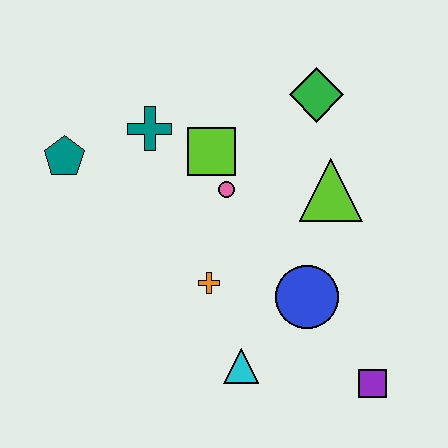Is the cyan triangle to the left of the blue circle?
Yes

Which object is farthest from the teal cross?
The purple square is farthest from the teal cross.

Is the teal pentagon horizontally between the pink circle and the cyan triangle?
No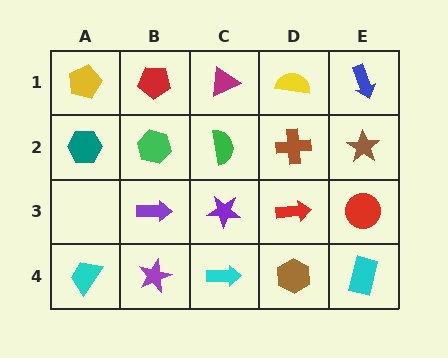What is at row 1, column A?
A yellow pentagon.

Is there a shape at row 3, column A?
No, that cell is empty.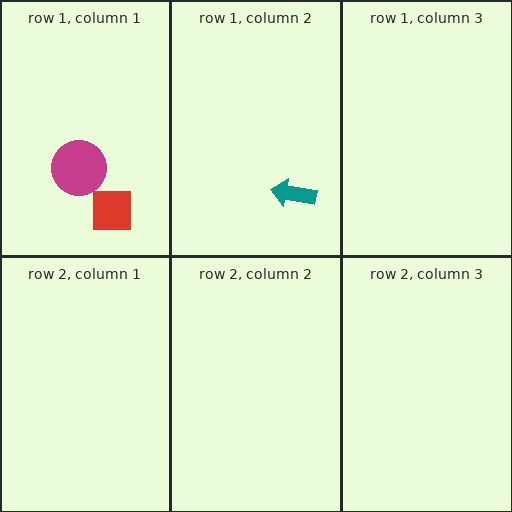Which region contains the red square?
The row 1, column 1 region.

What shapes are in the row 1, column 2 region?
The teal arrow.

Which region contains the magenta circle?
The row 1, column 1 region.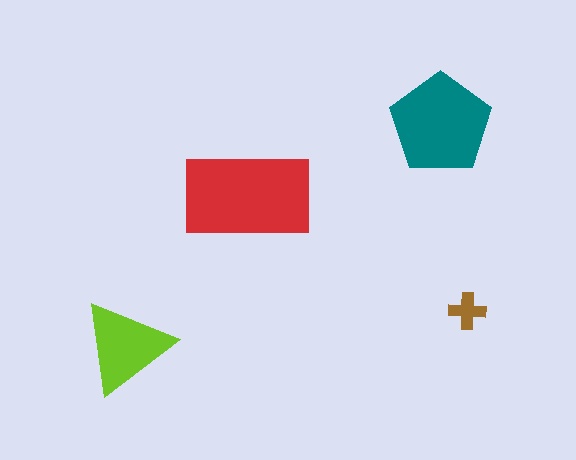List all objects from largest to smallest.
The red rectangle, the teal pentagon, the lime triangle, the brown cross.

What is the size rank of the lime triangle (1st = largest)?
3rd.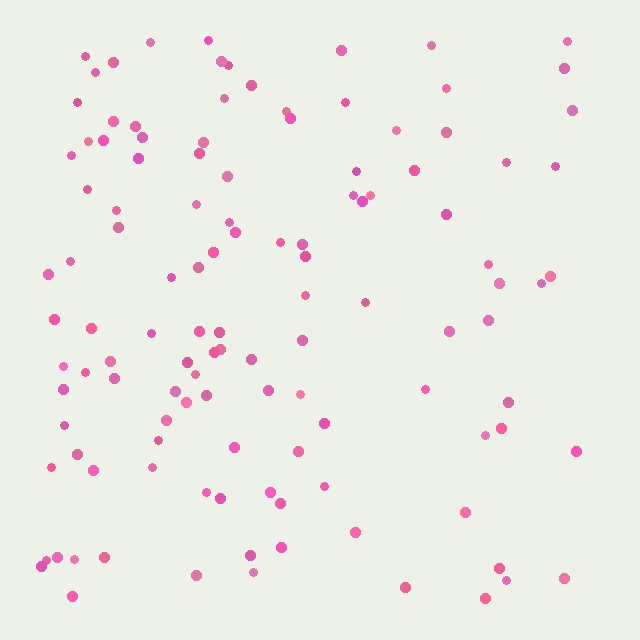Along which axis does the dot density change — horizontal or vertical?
Horizontal.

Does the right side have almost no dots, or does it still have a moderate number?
Still a moderate number, just noticeably fewer than the left.